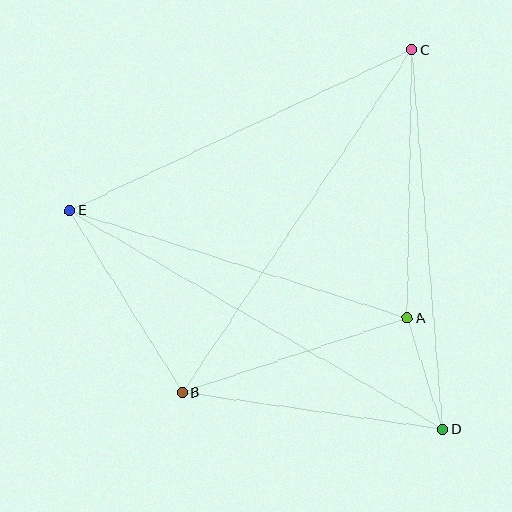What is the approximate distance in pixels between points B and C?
The distance between B and C is approximately 412 pixels.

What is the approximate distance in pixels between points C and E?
The distance between C and E is approximately 378 pixels.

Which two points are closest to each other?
Points A and D are closest to each other.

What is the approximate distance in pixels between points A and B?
The distance between A and B is approximately 237 pixels.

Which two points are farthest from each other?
Points D and E are farthest from each other.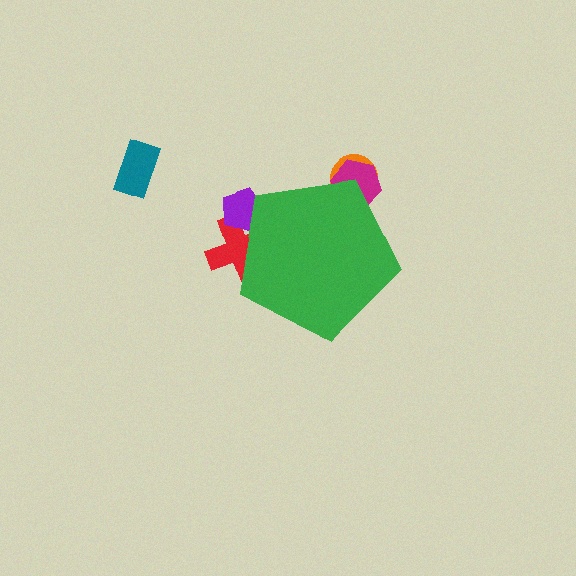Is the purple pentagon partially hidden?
Yes, the purple pentagon is partially hidden behind the green pentagon.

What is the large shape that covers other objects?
A green pentagon.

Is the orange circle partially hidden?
Yes, the orange circle is partially hidden behind the green pentagon.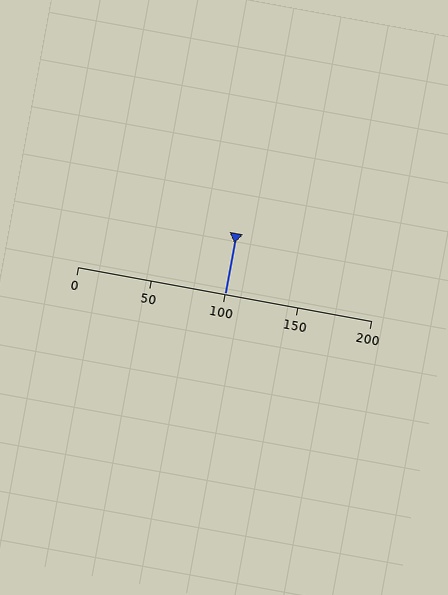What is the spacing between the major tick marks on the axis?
The major ticks are spaced 50 apart.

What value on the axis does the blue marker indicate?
The marker indicates approximately 100.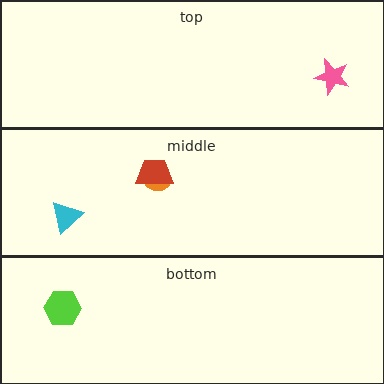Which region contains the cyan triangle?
The middle region.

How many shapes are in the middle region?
3.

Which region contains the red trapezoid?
The middle region.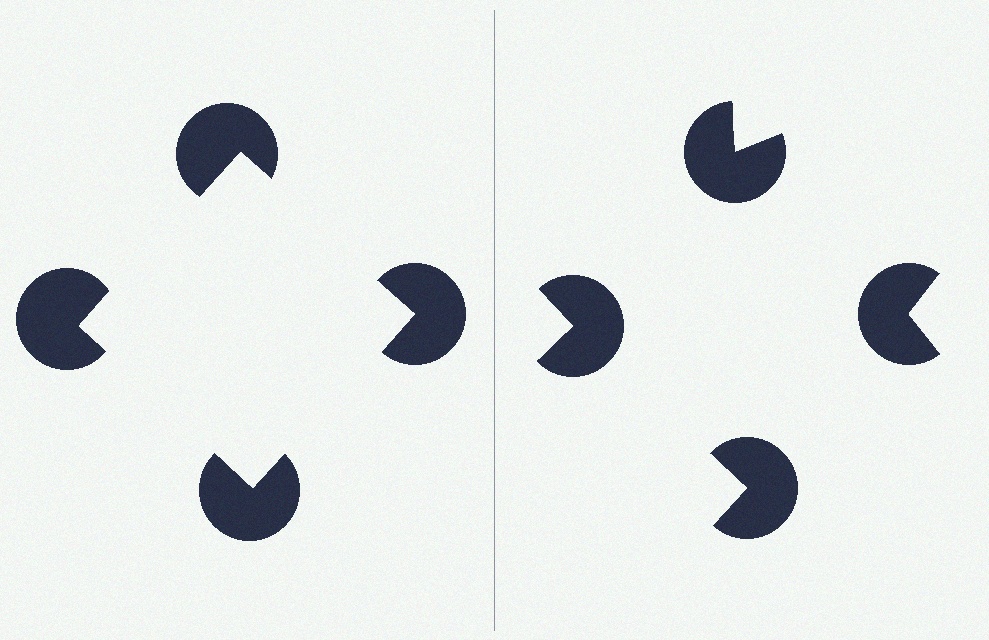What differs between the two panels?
The pac-man discs are positioned identically on both sides; only the wedge orientations differ. On the left they align to a square; on the right they are misaligned.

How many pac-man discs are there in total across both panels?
8 — 4 on each side.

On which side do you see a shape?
An illusory square appears on the left side. On the right side the wedge cuts are rotated, so no coherent shape forms.